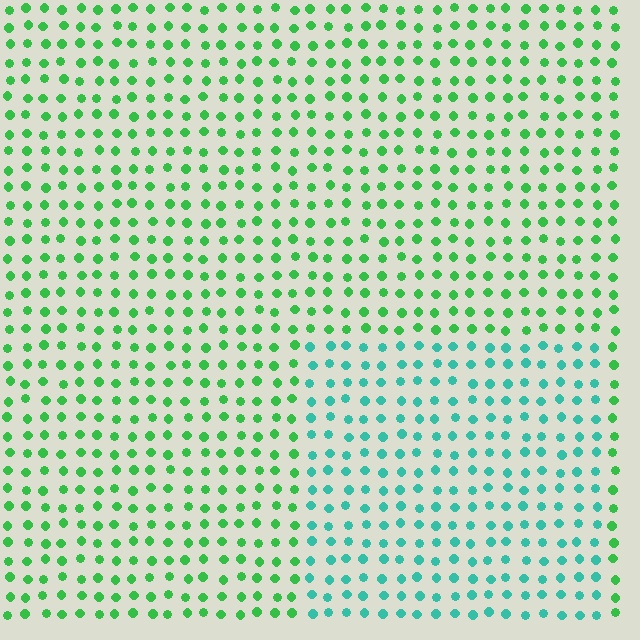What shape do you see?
I see a rectangle.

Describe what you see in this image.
The image is filled with small green elements in a uniform arrangement. A rectangle-shaped region is visible where the elements are tinted to a slightly different hue, forming a subtle color boundary.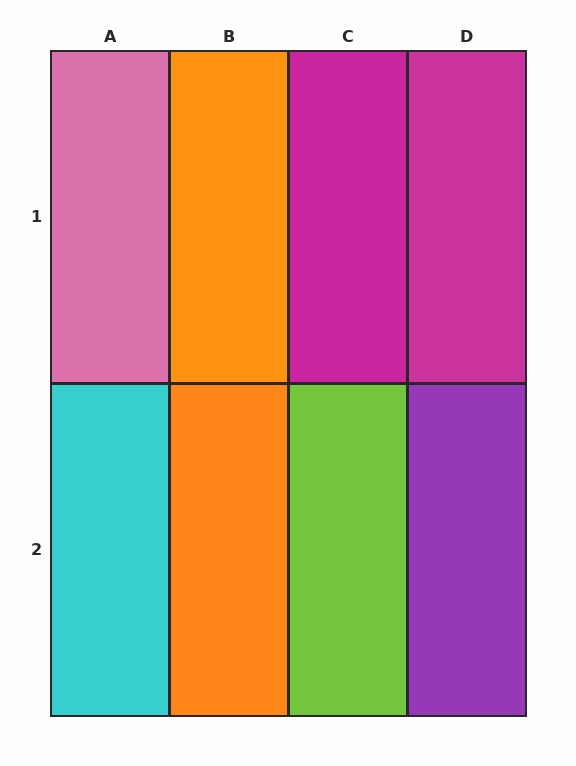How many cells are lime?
1 cell is lime.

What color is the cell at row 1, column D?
Magenta.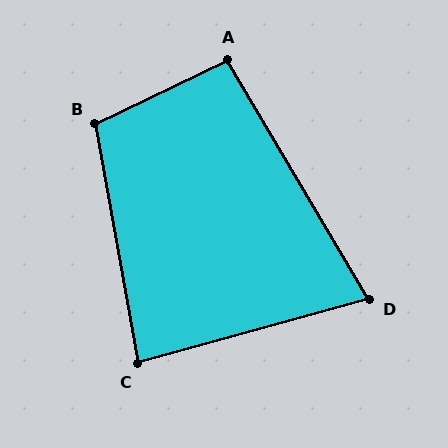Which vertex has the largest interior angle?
B, at approximately 105 degrees.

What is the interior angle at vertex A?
Approximately 95 degrees (obtuse).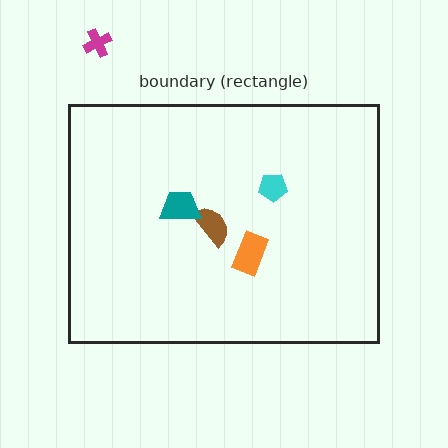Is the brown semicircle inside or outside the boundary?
Inside.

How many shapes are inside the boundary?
4 inside, 1 outside.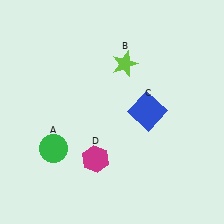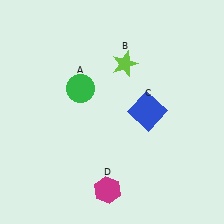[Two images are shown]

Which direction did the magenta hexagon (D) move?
The magenta hexagon (D) moved down.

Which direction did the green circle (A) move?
The green circle (A) moved up.